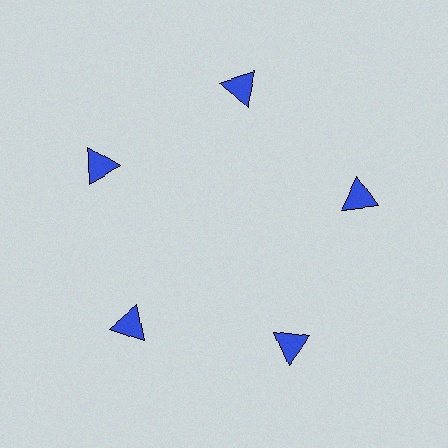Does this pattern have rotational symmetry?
Yes, this pattern has 5-fold rotational symmetry. It looks the same after rotating 72 degrees around the center.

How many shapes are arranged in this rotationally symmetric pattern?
There are 5 shapes, arranged in 5 groups of 1.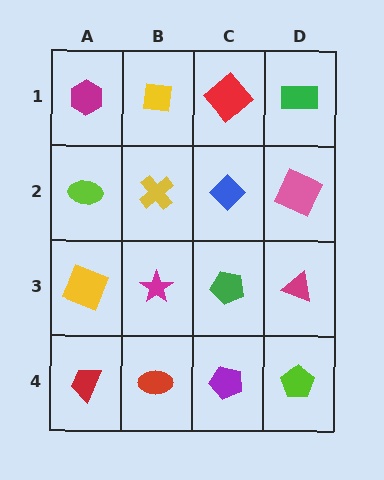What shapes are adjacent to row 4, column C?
A green pentagon (row 3, column C), a red ellipse (row 4, column B), a lime pentagon (row 4, column D).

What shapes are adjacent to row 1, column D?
A pink square (row 2, column D), a red diamond (row 1, column C).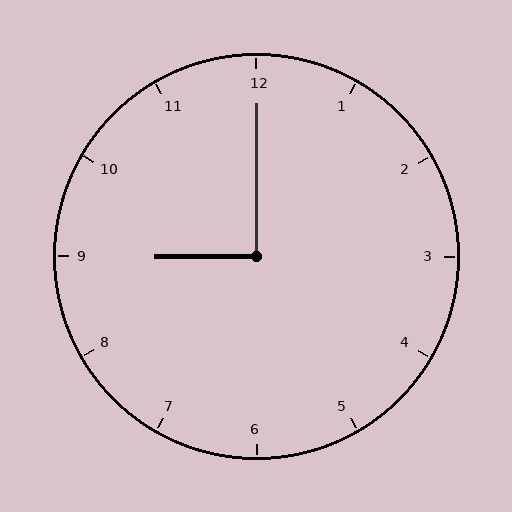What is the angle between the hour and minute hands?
Approximately 90 degrees.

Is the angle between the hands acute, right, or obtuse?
It is right.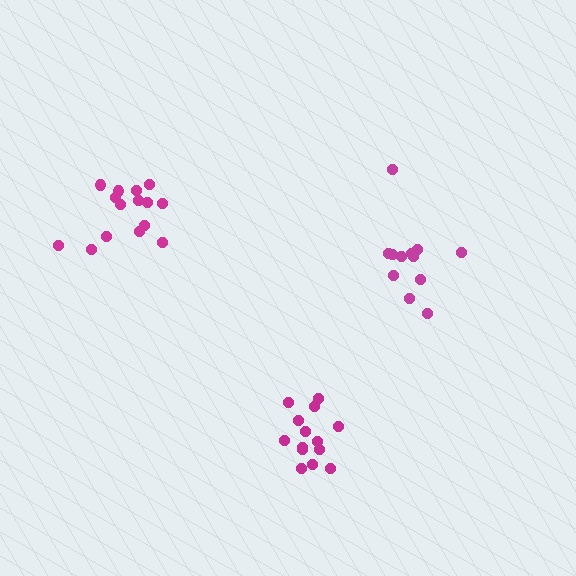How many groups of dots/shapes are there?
There are 3 groups.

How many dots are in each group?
Group 1: 14 dots, Group 2: 15 dots, Group 3: 12 dots (41 total).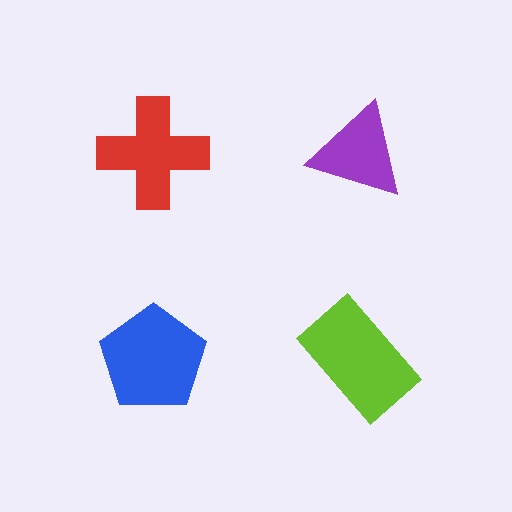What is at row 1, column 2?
A purple triangle.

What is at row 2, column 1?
A blue pentagon.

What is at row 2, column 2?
A lime rectangle.